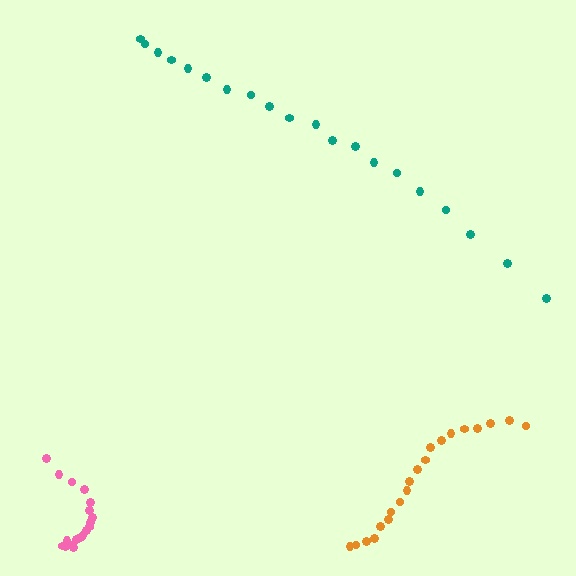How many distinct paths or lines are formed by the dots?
There are 3 distinct paths.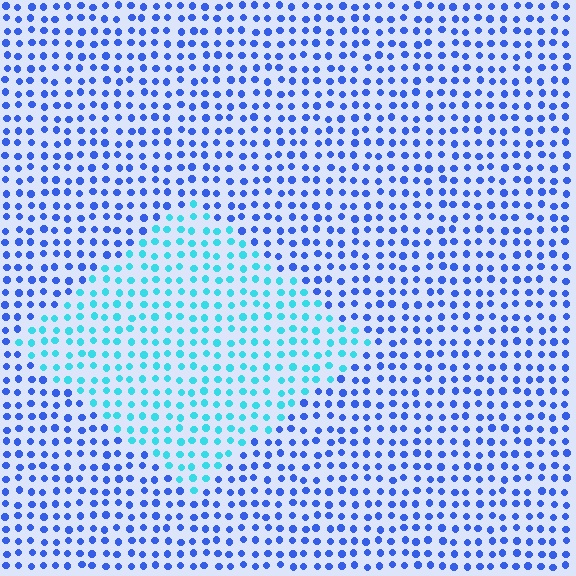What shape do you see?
I see a diamond.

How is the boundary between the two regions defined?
The boundary is defined purely by a slight shift in hue (about 43 degrees). Spacing, size, and orientation are identical on both sides.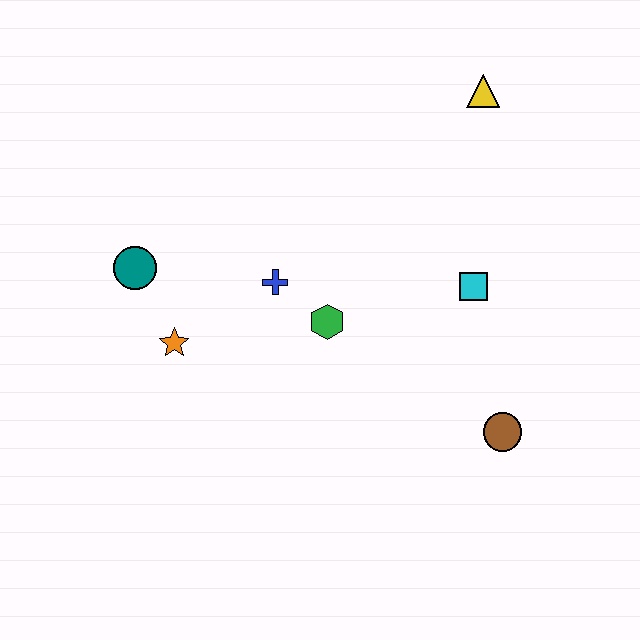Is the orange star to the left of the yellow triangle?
Yes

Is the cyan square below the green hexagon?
No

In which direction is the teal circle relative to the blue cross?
The teal circle is to the left of the blue cross.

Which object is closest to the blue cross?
The green hexagon is closest to the blue cross.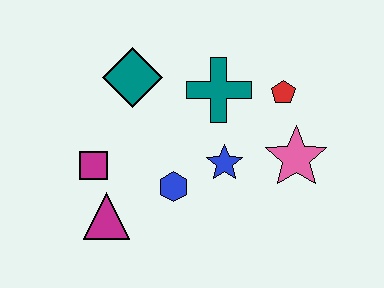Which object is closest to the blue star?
The blue hexagon is closest to the blue star.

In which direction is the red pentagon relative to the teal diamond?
The red pentagon is to the right of the teal diamond.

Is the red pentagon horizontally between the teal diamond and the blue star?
No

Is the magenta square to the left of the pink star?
Yes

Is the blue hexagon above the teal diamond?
No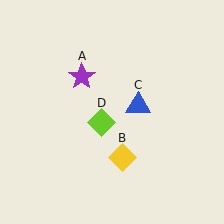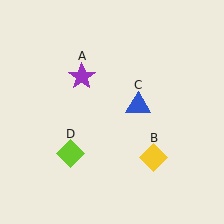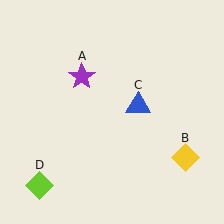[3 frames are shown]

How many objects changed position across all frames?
2 objects changed position: yellow diamond (object B), lime diamond (object D).